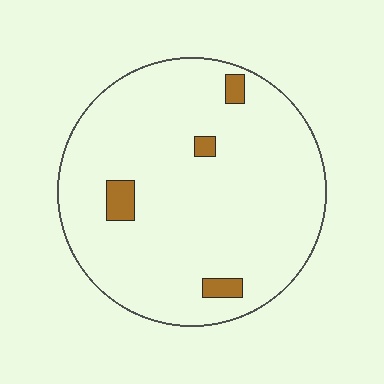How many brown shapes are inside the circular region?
4.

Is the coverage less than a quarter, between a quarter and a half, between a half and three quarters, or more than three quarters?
Less than a quarter.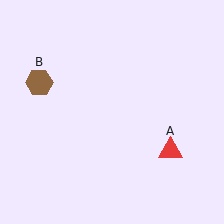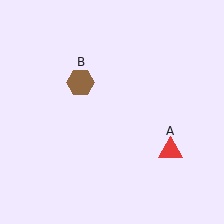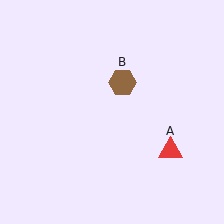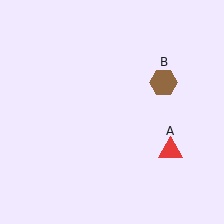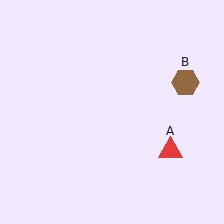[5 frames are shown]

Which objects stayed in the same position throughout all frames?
Red triangle (object A) remained stationary.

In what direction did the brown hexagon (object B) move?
The brown hexagon (object B) moved right.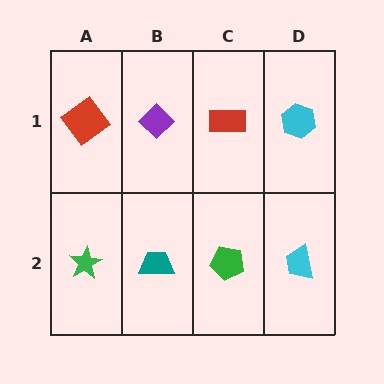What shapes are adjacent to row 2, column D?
A cyan hexagon (row 1, column D), a green pentagon (row 2, column C).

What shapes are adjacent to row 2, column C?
A red rectangle (row 1, column C), a teal trapezoid (row 2, column B), a cyan trapezoid (row 2, column D).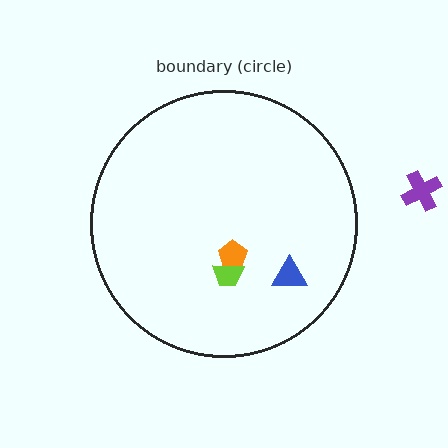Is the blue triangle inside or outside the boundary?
Inside.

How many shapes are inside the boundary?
3 inside, 1 outside.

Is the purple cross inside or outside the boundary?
Outside.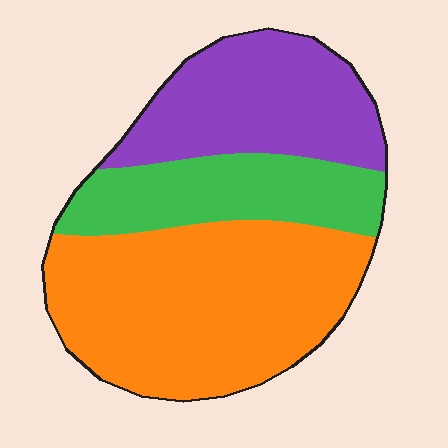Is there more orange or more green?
Orange.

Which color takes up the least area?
Green, at roughly 25%.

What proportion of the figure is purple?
Purple covers 28% of the figure.